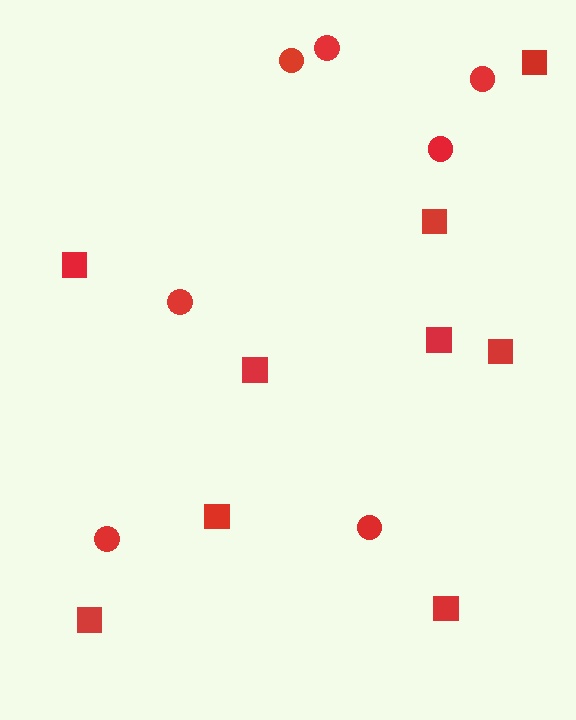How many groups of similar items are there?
There are 2 groups: one group of squares (9) and one group of circles (7).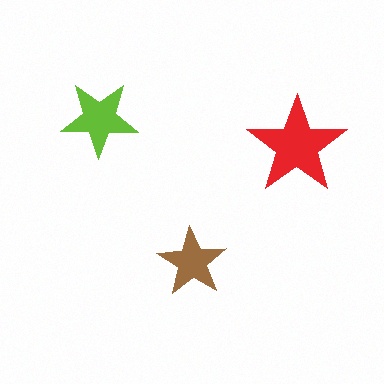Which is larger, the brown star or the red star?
The red one.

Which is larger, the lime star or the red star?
The red one.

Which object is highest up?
The lime star is topmost.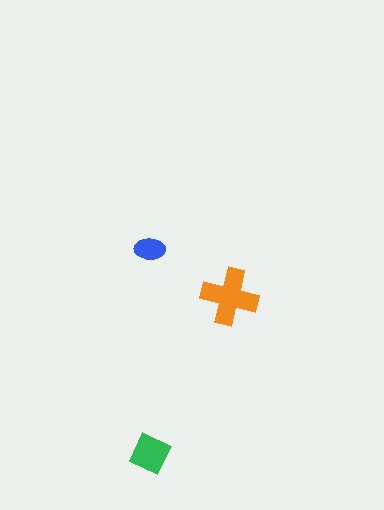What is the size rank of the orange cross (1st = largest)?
1st.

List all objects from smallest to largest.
The blue ellipse, the green diamond, the orange cross.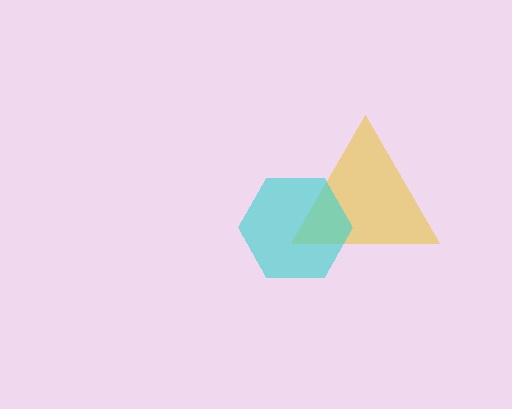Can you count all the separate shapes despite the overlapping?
Yes, there are 2 separate shapes.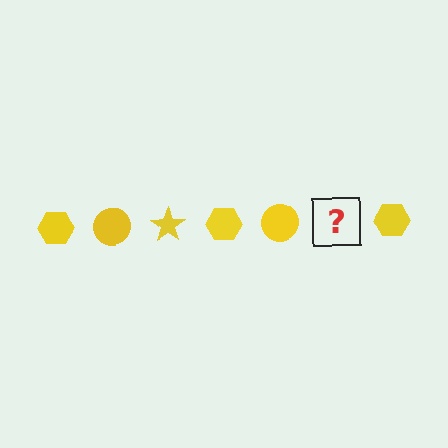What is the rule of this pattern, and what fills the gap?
The rule is that the pattern cycles through hexagon, circle, star shapes in yellow. The gap should be filled with a yellow star.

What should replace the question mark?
The question mark should be replaced with a yellow star.